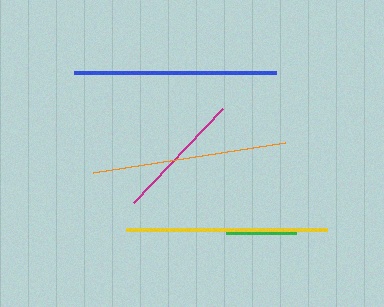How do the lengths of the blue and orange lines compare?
The blue and orange lines are approximately the same length.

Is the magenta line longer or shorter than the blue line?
The blue line is longer than the magenta line.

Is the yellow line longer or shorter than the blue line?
The blue line is longer than the yellow line.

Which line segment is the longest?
The blue line is the longest at approximately 203 pixels.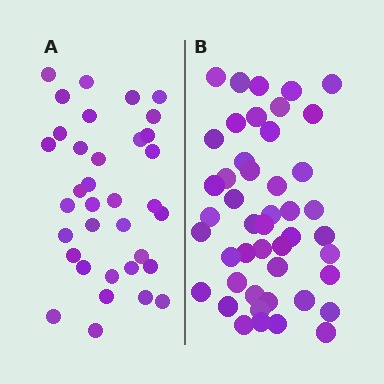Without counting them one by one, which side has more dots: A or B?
Region B (the right region) has more dots.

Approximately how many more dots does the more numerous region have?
Region B has roughly 12 or so more dots than region A.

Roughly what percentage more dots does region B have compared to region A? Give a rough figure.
About 30% more.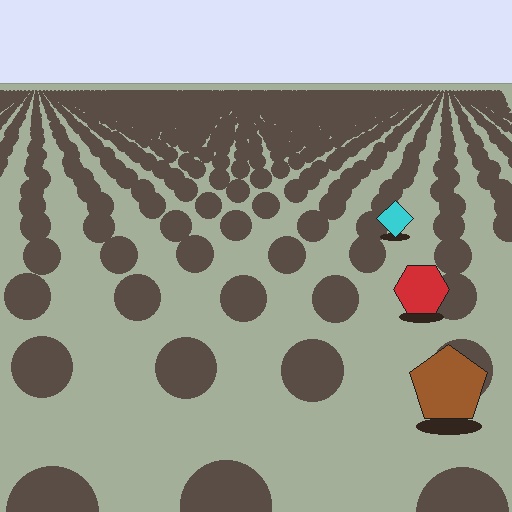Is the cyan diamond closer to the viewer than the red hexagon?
No. The red hexagon is closer — you can tell from the texture gradient: the ground texture is coarser near it.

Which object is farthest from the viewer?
The cyan diamond is farthest from the viewer. It appears smaller and the ground texture around it is denser.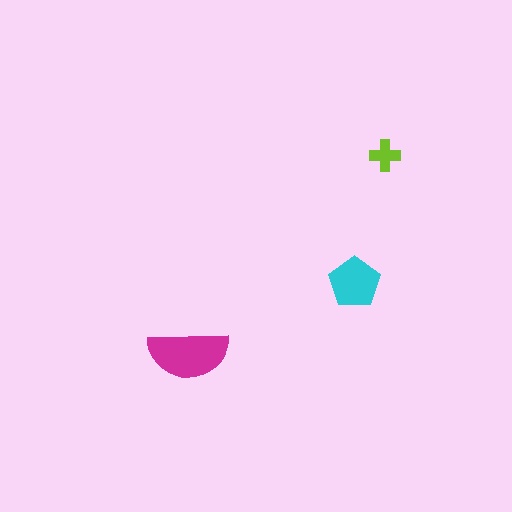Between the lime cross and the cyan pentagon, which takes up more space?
The cyan pentagon.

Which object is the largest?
The magenta semicircle.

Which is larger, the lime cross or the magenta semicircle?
The magenta semicircle.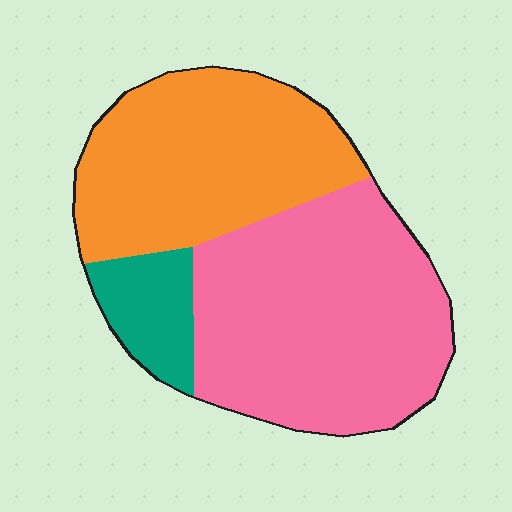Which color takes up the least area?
Teal, at roughly 10%.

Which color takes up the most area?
Pink, at roughly 50%.